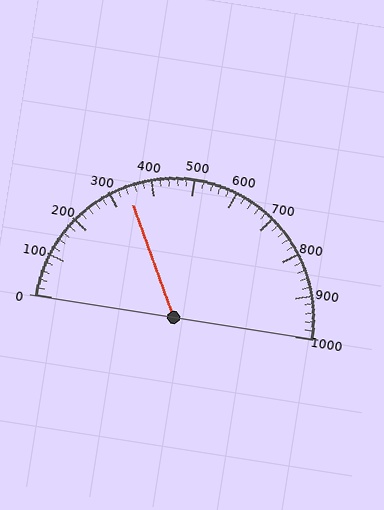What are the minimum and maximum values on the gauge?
The gauge ranges from 0 to 1000.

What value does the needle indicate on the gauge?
The needle indicates approximately 340.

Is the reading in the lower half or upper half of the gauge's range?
The reading is in the lower half of the range (0 to 1000).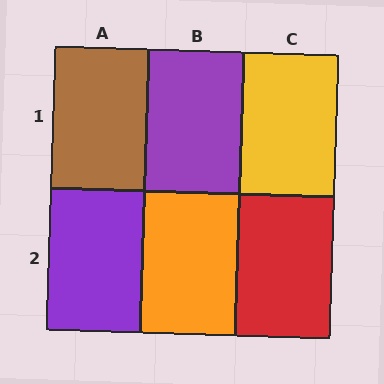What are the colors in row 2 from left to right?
Purple, orange, red.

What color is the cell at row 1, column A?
Brown.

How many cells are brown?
1 cell is brown.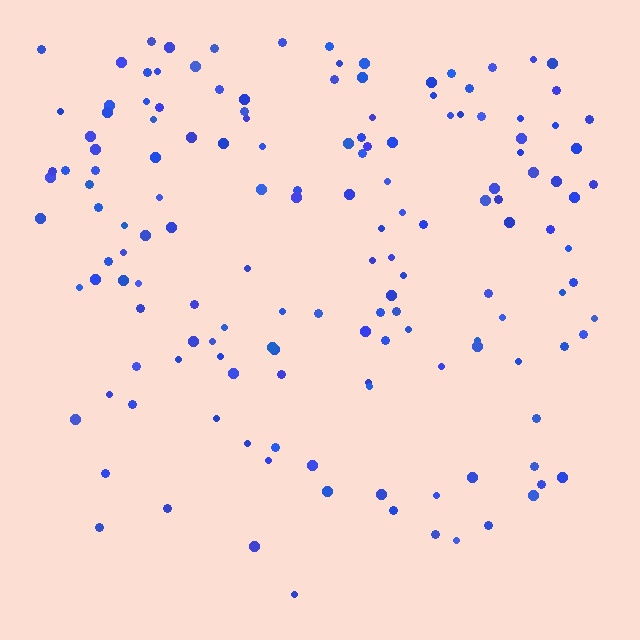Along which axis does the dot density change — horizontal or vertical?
Vertical.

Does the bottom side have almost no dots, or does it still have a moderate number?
Still a moderate number, just noticeably fewer than the top.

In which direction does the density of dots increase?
From bottom to top, with the top side densest.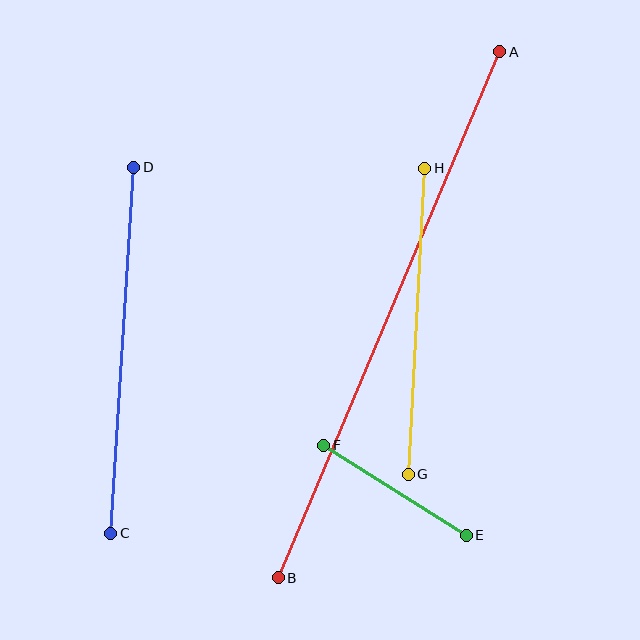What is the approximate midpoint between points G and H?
The midpoint is at approximately (416, 321) pixels.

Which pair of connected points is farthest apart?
Points A and B are farthest apart.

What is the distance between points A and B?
The distance is approximately 571 pixels.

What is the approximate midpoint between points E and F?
The midpoint is at approximately (395, 490) pixels.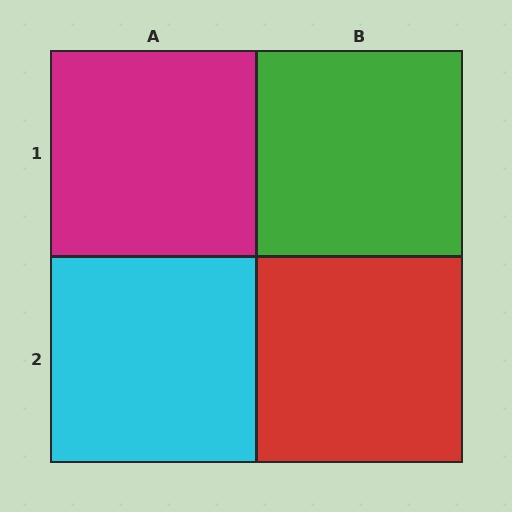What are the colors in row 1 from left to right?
Magenta, green.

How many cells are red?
1 cell is red.